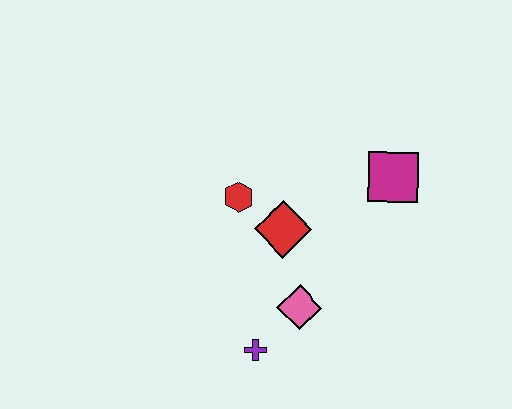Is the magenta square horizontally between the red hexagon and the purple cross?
No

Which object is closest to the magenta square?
The red diamond is closest to the magenta square.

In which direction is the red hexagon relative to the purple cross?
The red hexagon is above the purple cross.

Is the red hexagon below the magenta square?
Yes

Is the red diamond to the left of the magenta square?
Yes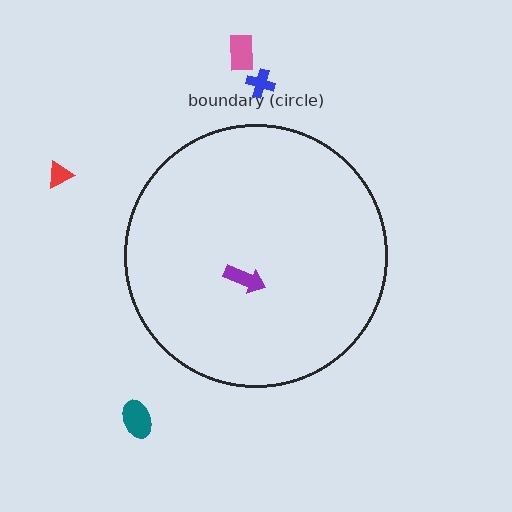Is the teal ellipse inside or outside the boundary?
Outside.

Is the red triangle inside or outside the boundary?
Outside.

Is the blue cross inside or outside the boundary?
Outside.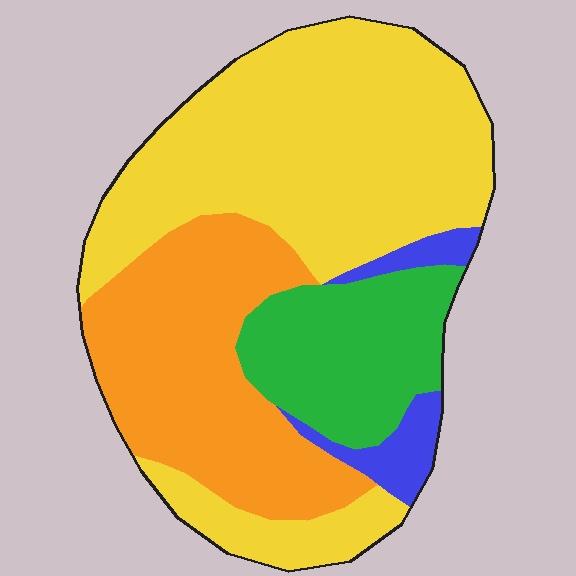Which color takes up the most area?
Yellow, at roughly 50%.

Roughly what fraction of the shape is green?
Green covers roughly 15% of the shape.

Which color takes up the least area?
Blue, at roughly 5%.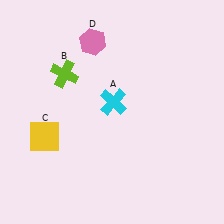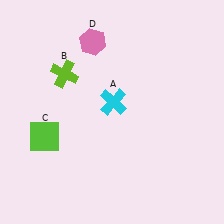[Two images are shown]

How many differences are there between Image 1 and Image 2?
There is 1 difference between the two images.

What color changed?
The square (C) changed from yellow in Image 1 to lime in Image 2.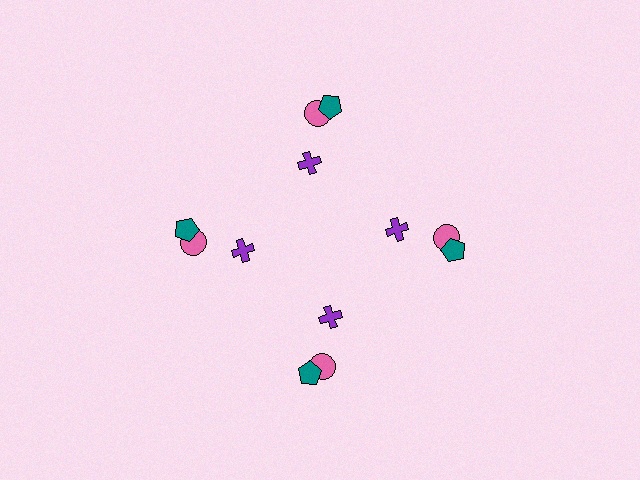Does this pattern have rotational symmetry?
Yes, this pattern has 4-fold rotational symmetry. It looks the same after rotating 90 degrees around the center.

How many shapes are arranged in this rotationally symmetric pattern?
There are 12 shapes, arranged in 4 groups of 3.